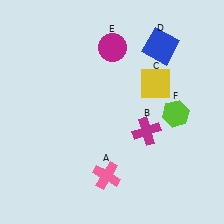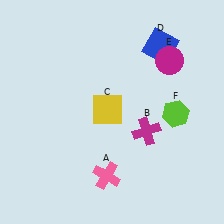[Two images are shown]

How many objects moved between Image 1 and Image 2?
2 objects moved between the two images.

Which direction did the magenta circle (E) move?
The magenta circle (E) moved right.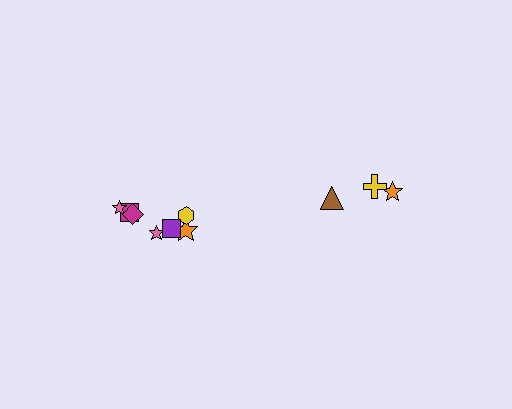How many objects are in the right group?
There are 3 objects.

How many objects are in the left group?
There are 7 objects.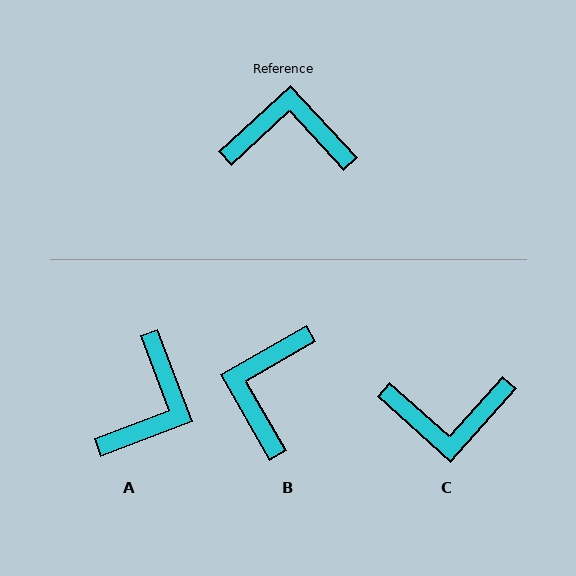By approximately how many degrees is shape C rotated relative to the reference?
Approximately 175 degrees clockwise.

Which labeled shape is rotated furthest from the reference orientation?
C, about 175 degrees away.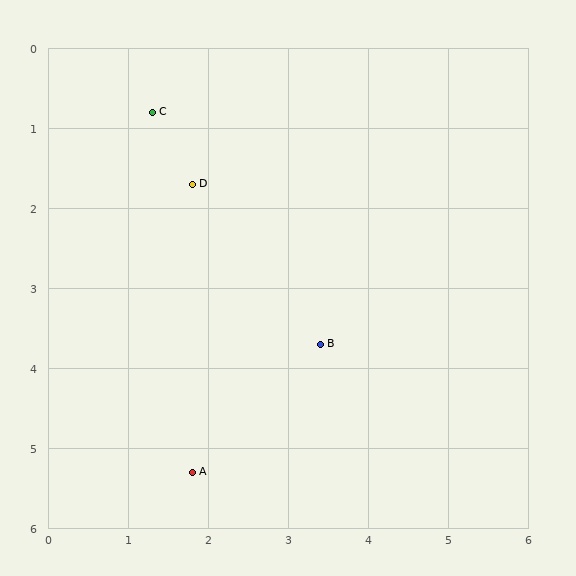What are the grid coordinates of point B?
Point B is at approximately (3.4, 3.7).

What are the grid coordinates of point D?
Point D is at approximately (1.8, 1.7).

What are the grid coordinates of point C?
Point C is at approximately (1.3, 0.8).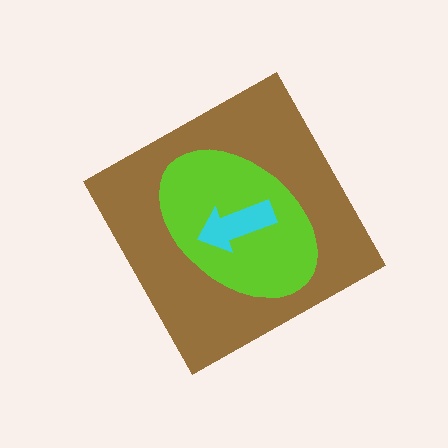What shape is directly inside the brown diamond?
The lime ellipse.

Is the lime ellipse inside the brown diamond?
Yes.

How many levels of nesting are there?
3.